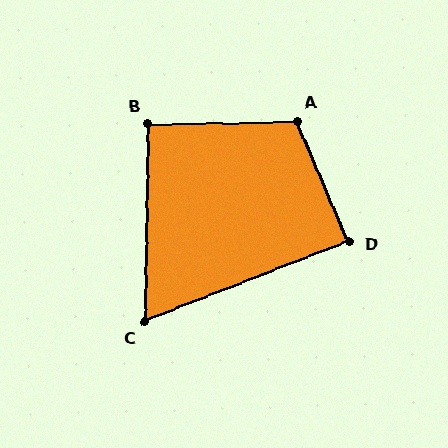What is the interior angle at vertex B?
Approximately 92 degrees (approximately right).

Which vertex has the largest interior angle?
A, at approximately 112 degrees.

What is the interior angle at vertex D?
Approximately 88 degrees (approximately right).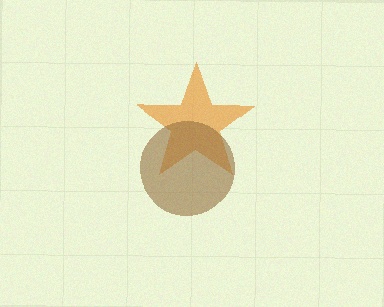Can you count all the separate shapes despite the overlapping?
Yes, there are 2 separate shapes.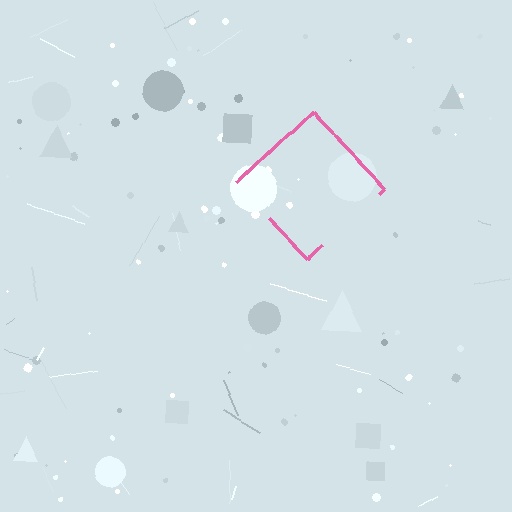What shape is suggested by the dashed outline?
The dashed outline suggests a diamond.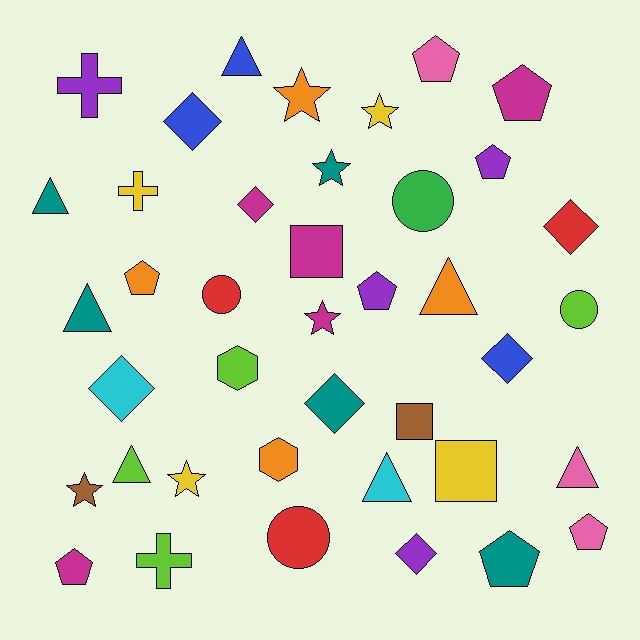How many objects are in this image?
There are 40 objects.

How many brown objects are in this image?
There are 2 brown objects.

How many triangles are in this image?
There are 7 triangles.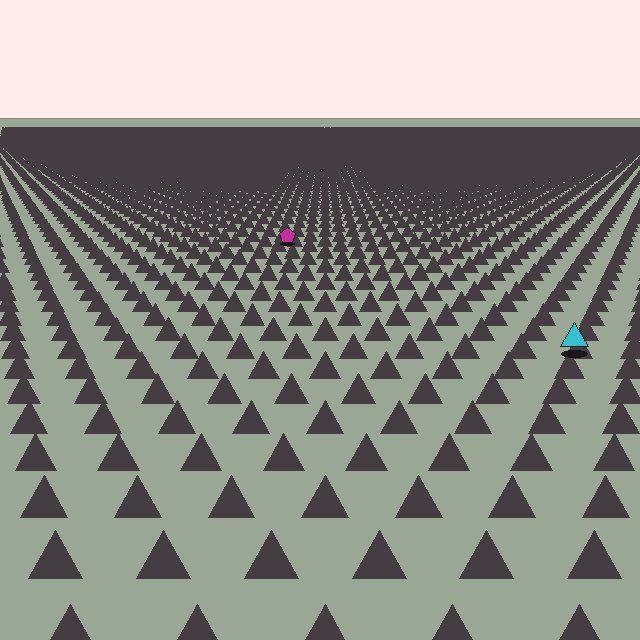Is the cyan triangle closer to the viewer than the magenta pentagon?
Yes. The cyan triangle is closer — you can tell from the texture gradient: the ground texture is coarser near it.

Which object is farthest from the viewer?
The magenta pentagon is farthest from the viewer. It appears smaller and the ground texture around it is denser.